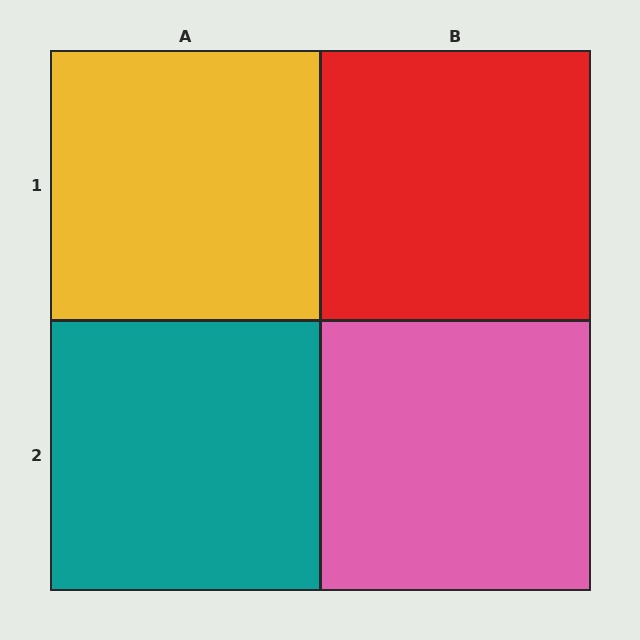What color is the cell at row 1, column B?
Red.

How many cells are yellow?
1 cell is yellow.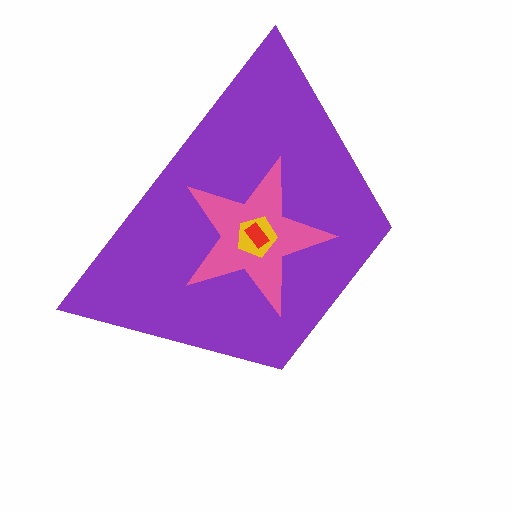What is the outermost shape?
The purple trapezoid.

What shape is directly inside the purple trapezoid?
The pink star.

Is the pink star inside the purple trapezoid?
Yes.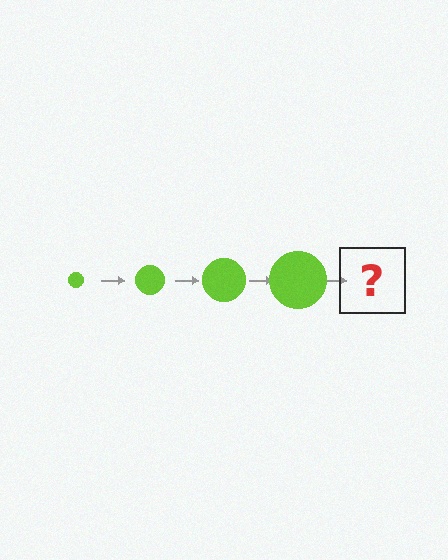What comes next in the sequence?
The next element should be a lime circle, larger than the previous one.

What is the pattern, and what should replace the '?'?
The pattern is that the circle gets progressively larger each step. The '?' should be a lime circle, larger than the previous one.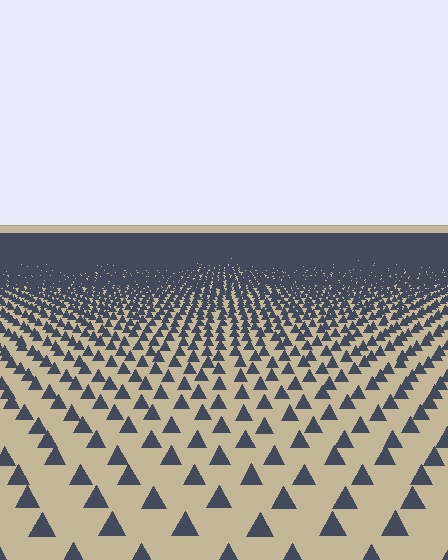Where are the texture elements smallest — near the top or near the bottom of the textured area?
Near the top.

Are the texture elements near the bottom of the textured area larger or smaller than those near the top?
Larger. Near the bottom, elements are closer to the viewer and appear at a bigger on-screen size.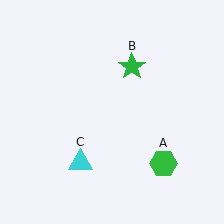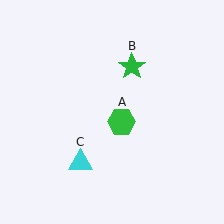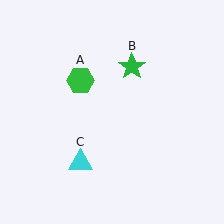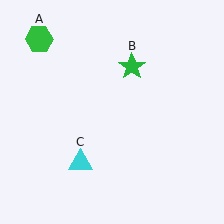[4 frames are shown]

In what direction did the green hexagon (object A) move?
The green hexagon (object A) moved up and to the left.